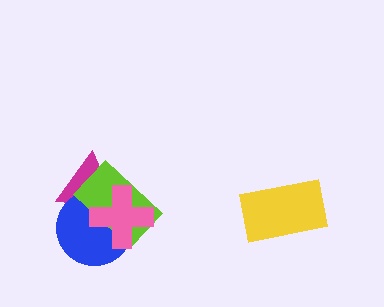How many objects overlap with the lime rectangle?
3 objects overlap with the lime rectangle.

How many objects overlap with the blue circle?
3 objects overlap with the blue circle.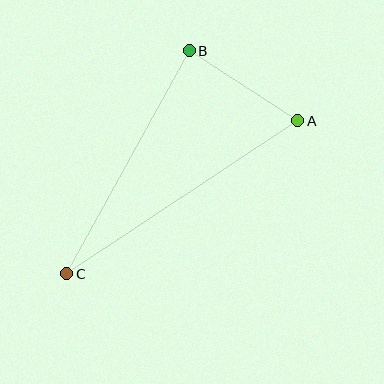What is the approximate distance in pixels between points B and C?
The distance between B and C is approximately 254 pixels.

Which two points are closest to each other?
Points A and B are closest to each other.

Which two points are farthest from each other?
Points A and C are farthest from each other.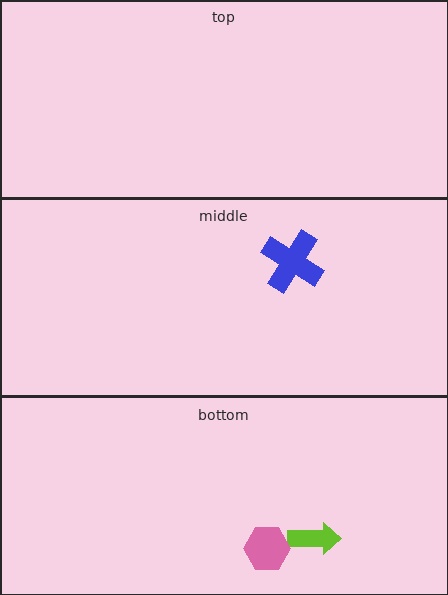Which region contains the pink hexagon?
The bottom region.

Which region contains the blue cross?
The middle region.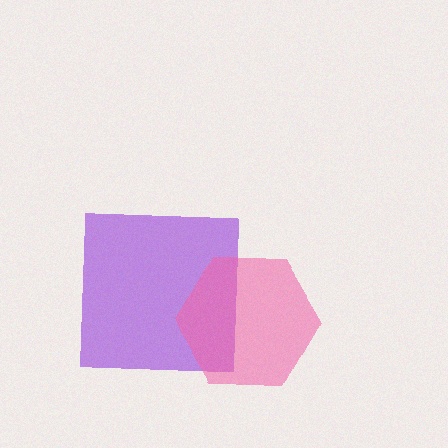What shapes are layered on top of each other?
The layered shapes are: a purple square, a pink hexagon.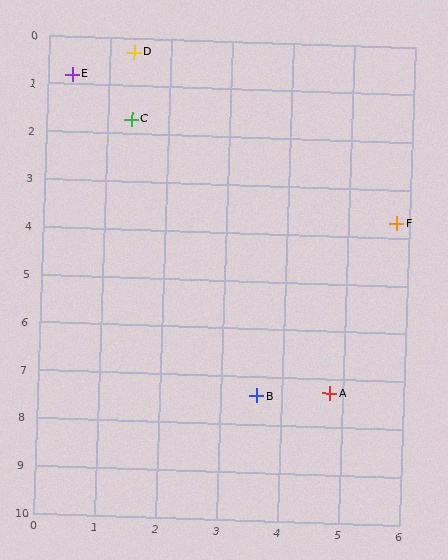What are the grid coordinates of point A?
Point A is at approximately (4.8, 7.3).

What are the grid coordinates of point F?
Point F is at approximately (5.8, 3.7).